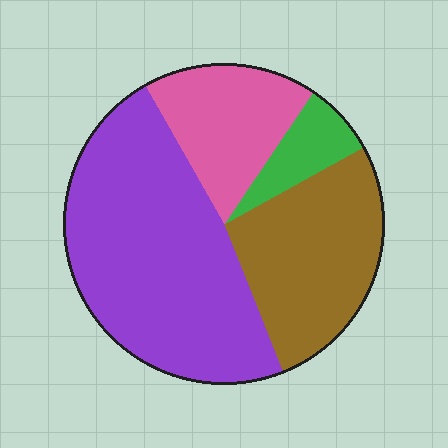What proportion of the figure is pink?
Pink covers around 20% of the figure.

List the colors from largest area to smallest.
From largest to smallest: purple, brown, pink, green.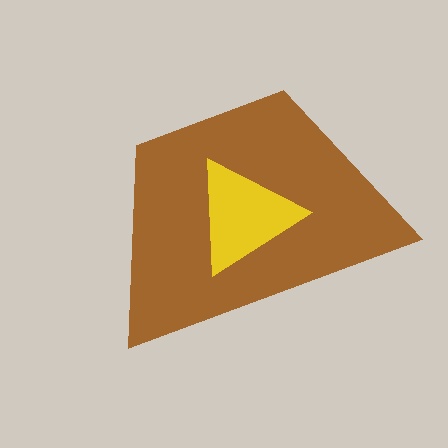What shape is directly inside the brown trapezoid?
The yellow triangle.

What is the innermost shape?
The yellow triangle.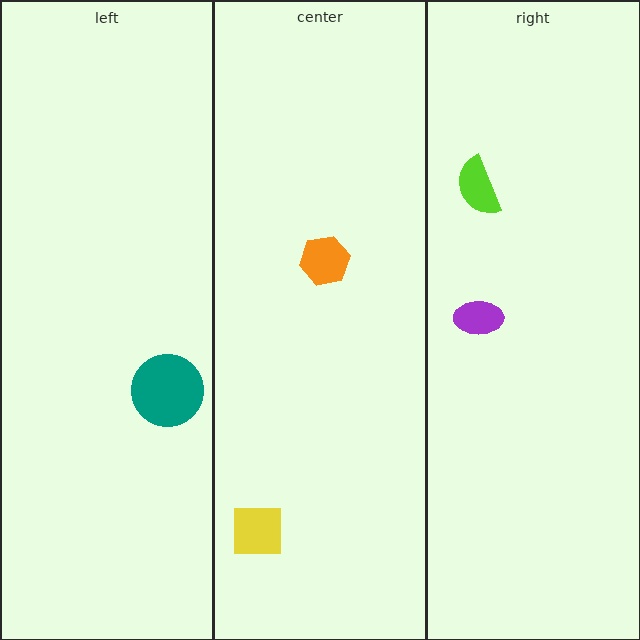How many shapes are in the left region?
1.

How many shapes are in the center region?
2.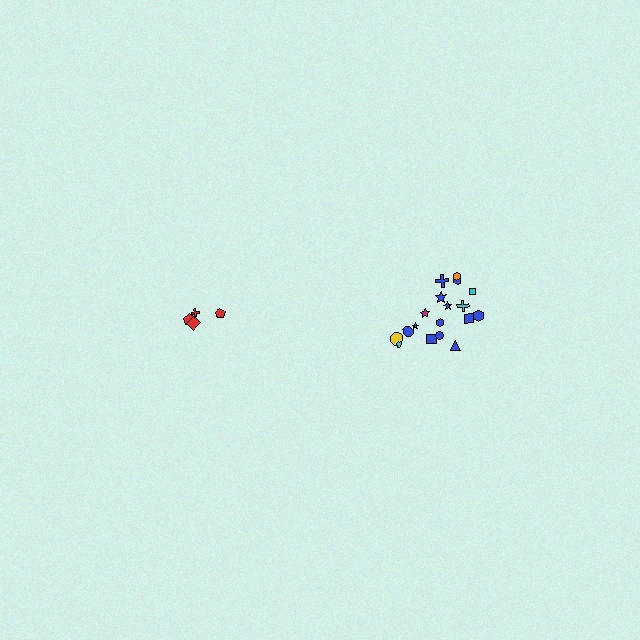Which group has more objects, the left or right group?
The right group.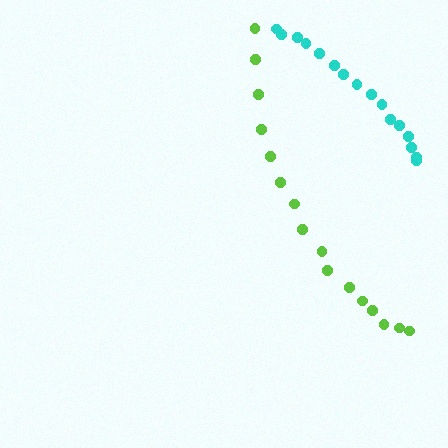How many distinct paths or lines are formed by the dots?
There are 2 distinct paths.